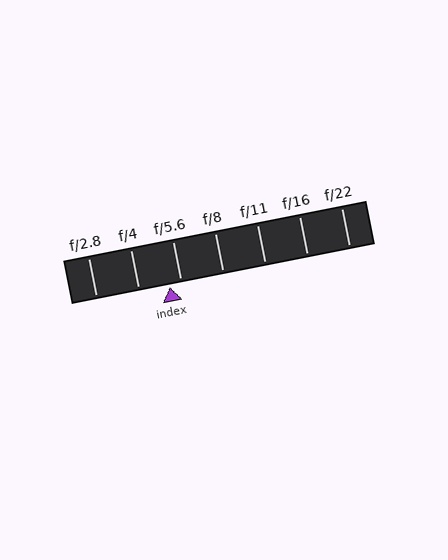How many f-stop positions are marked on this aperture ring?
There are 7 f-stop positions marked.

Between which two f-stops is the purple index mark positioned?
The index mark is between f/4 and f/5.6.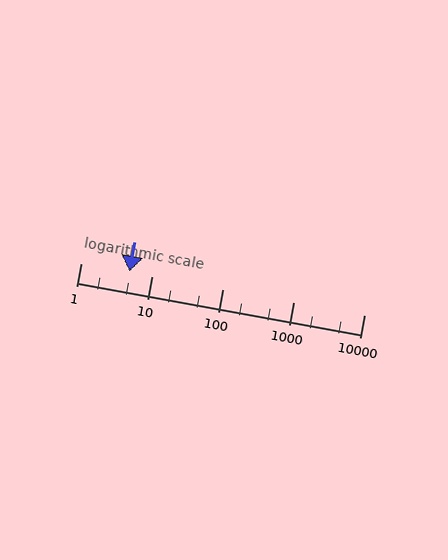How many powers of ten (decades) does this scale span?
The scale spans 4 decades, from 1 to 10000.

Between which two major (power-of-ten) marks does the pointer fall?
The pointer is between 1 and 10.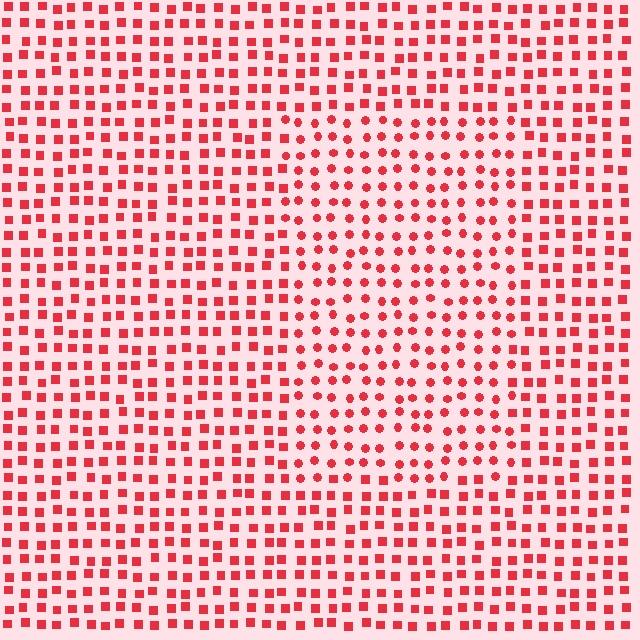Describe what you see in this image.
The image is filled with small red elements arranged in a uniform grid. A rectangle-shaped region contains circles, while the surrounding area contains squares. The boundary is defined purely by the change in element shape.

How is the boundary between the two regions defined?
The boundary is defined by a change in element shape: circles inside vs. squares outside. All elements share the same color and spacing.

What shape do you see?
I see a rectangle.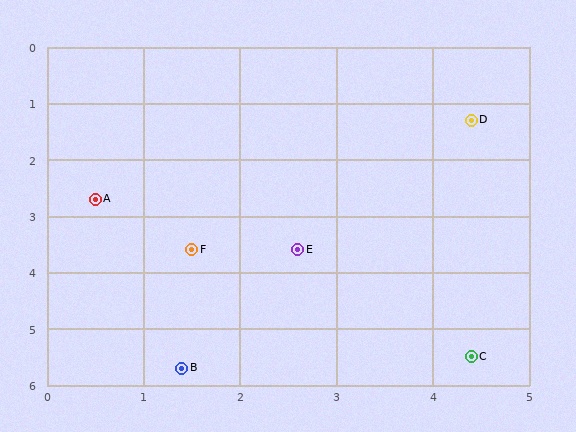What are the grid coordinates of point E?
Point E is at approximately (2.6, 3.6).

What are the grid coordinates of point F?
Point F is at approximately (1.5, 3.6).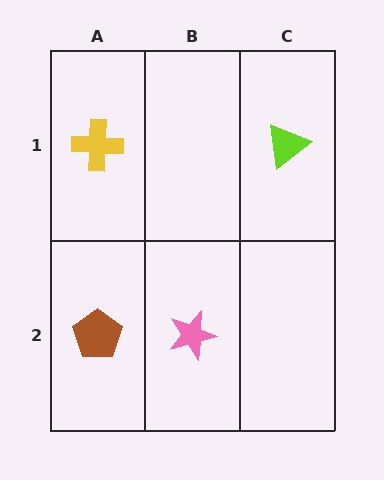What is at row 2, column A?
A brown pentagon.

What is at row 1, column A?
A yellow cross.